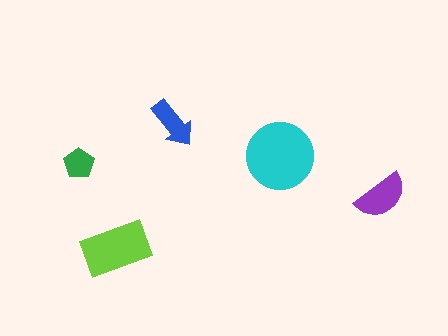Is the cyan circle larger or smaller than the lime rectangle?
Larger.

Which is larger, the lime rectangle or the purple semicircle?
The lime rectangle.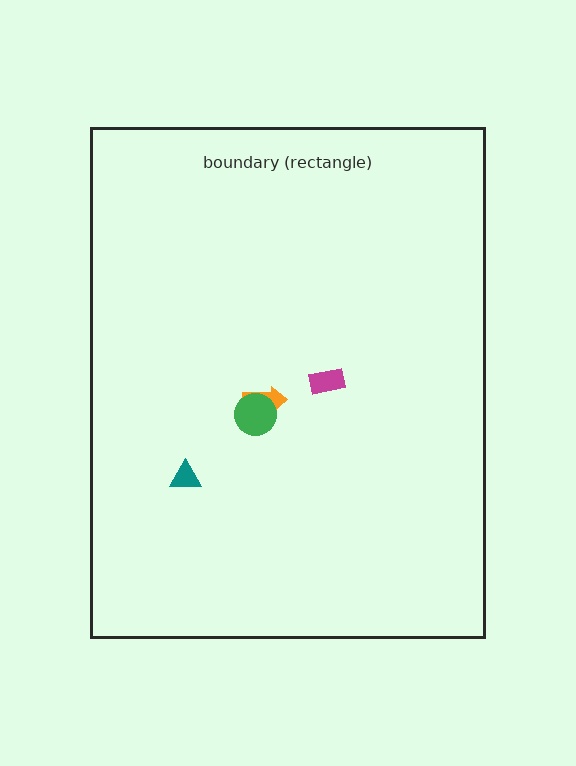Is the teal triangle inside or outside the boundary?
Inside.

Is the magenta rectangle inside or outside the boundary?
Inside.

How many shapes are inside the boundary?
4 inside, 0 outside.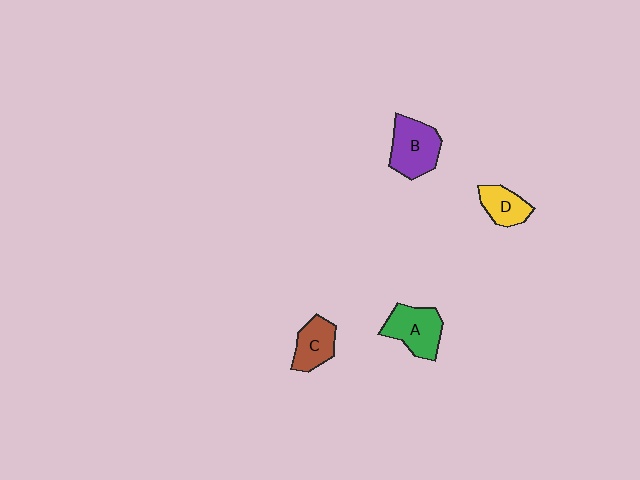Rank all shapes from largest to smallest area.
From largest to smallest: B (purple), A (green), C (brown), D (yellow).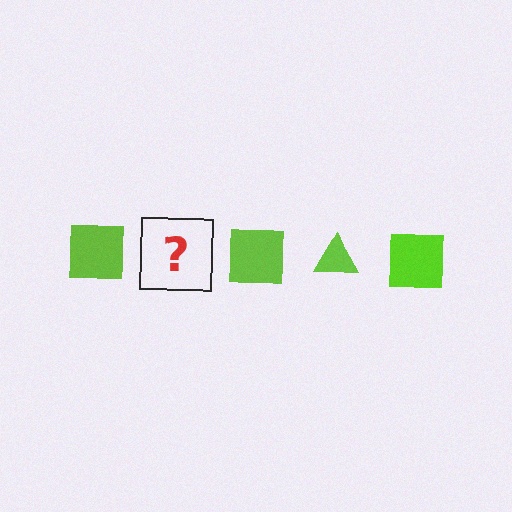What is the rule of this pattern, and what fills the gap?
The rule is that the pattern cycles through square, triangle shapes in lime. The gap should be filled with a lime triangle.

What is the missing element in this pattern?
The missing element is a lime triangle.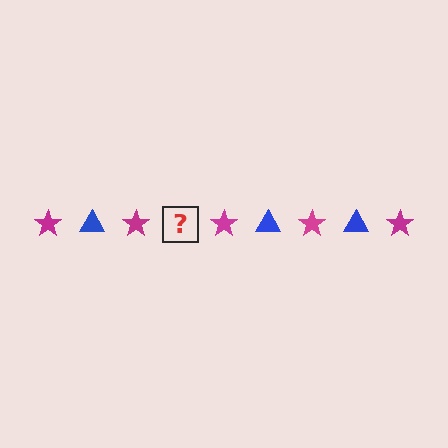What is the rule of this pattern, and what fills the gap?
The rule is that the pattern alternates between magenta star and blue triangle. The gap should be filled with a blue triangle.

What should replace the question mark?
The question mark should be replaced with a blue triangle.